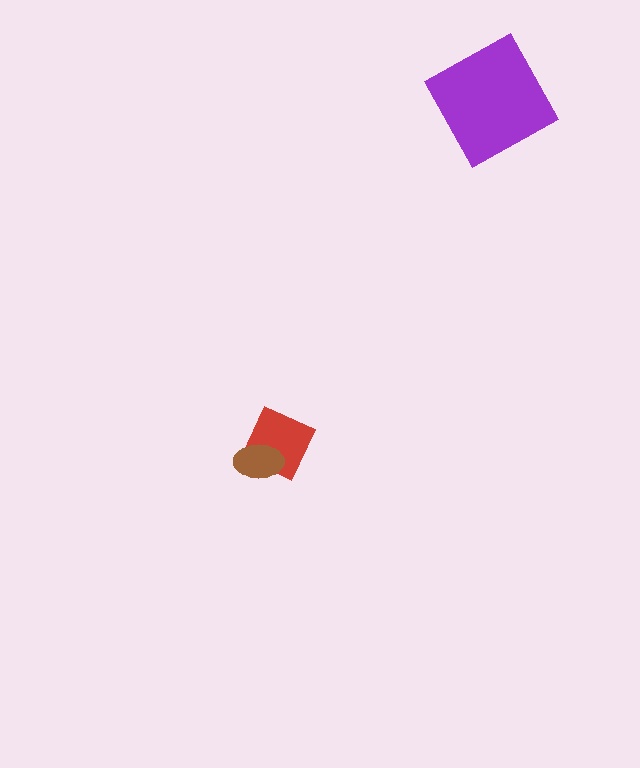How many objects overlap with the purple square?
0 objects overlap with the purple square.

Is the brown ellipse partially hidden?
No, no other shape covers it.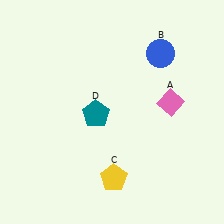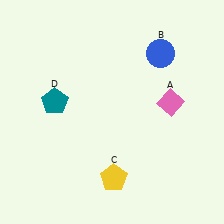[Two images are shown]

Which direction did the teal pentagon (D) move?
The teal pentagon (D) moved left.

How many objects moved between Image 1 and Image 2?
1 object moved between the two images.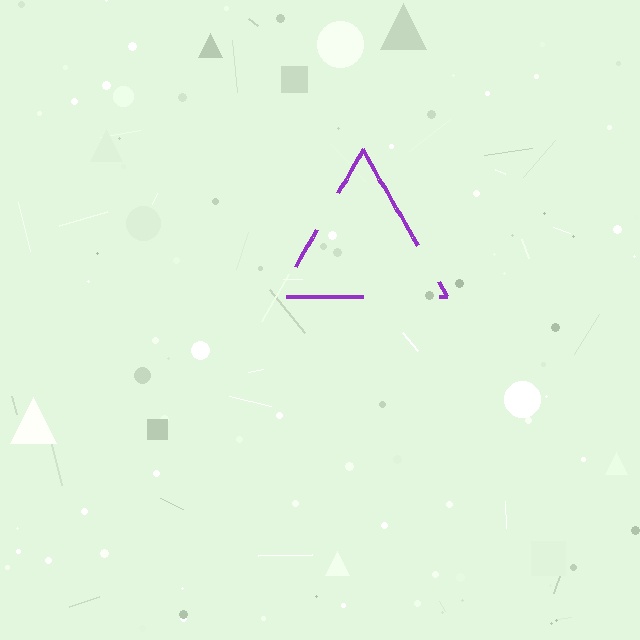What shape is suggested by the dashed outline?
The dashed outline suggests a triangle.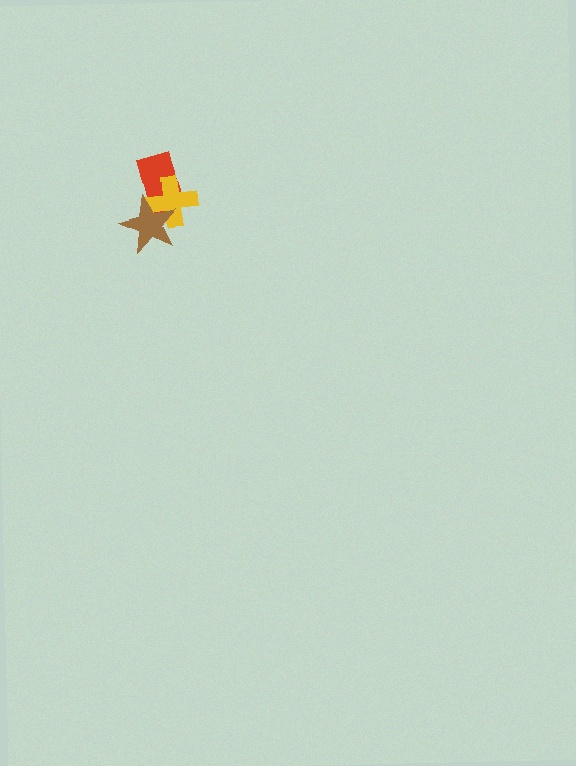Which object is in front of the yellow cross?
The brown star is in front of the yellow cross.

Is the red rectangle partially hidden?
Yes, it is partially covered by another shape.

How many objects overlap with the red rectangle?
2 objects overlap with the red rectangle.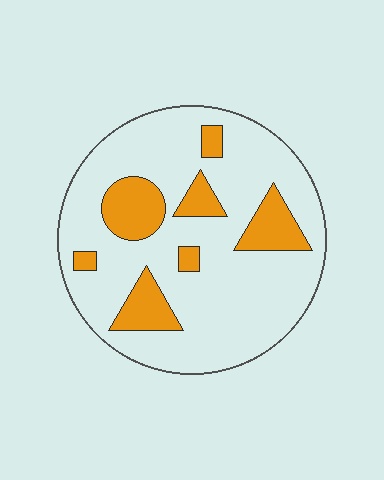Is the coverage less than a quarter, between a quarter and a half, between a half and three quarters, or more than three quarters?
Less than a quarter.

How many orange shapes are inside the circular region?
7.